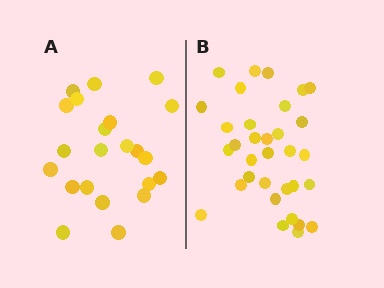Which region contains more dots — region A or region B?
Region B (the right region) has more dots.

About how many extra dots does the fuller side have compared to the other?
Region B has roughly 12 or so more dots than region A.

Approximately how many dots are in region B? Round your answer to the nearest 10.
About 30 dots. (The exact count is 33, which rounds to 30.)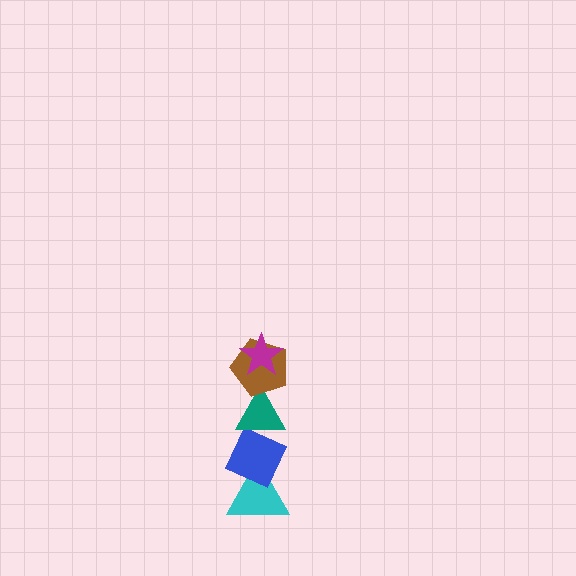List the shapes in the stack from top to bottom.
From top to bottom: the magenta star, the brown pentagon, the teal triangle, the blue diamond, the cyan triangle.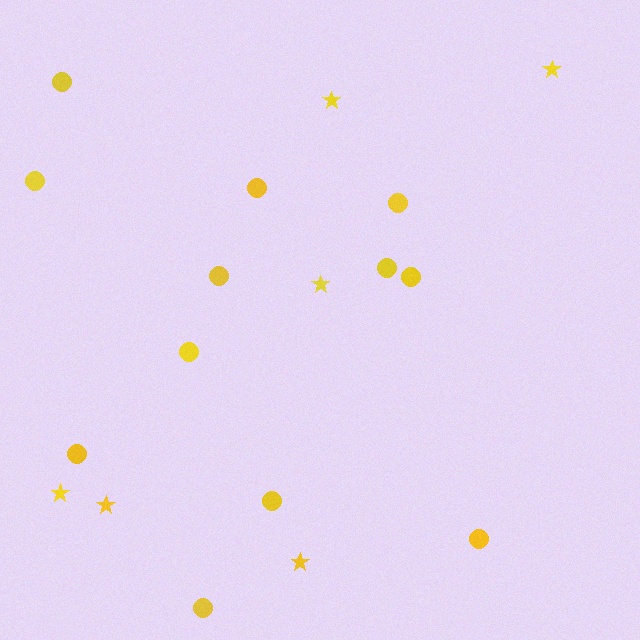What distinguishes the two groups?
There are 2 groups: one group of circles (12) and one group of stars (6).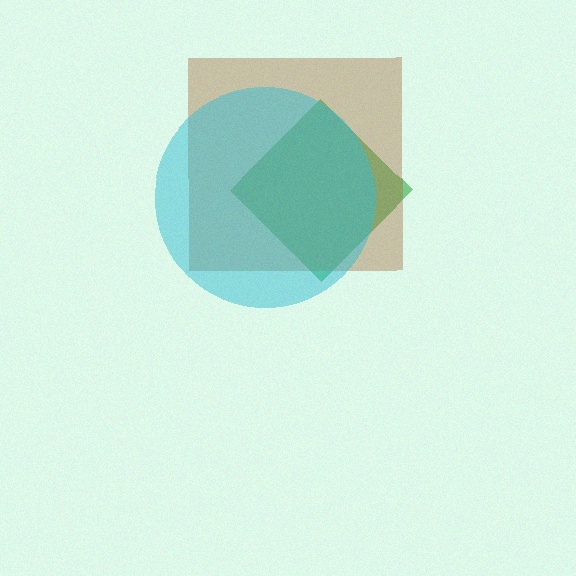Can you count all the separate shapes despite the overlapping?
Yes, there are 3 separate shapes.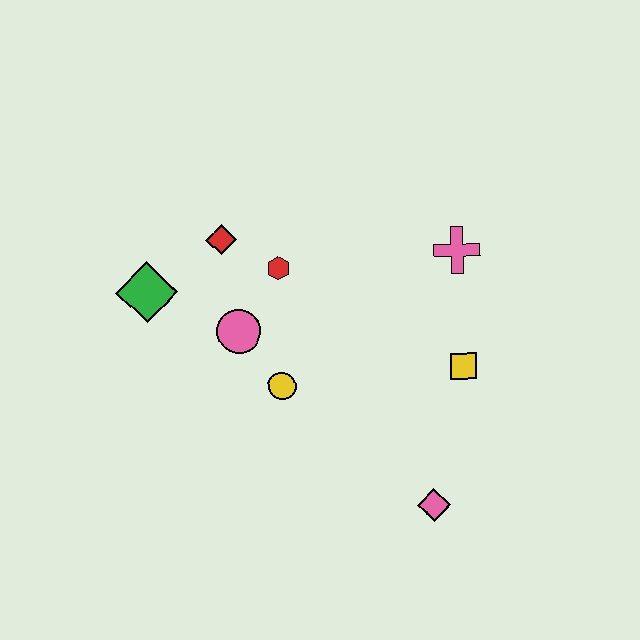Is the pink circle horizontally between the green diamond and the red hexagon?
Yes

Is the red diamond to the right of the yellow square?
No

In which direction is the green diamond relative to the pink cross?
The green diamond is to the left of the pink cross.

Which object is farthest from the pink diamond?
The green diamond is farthest from the pink diamond.